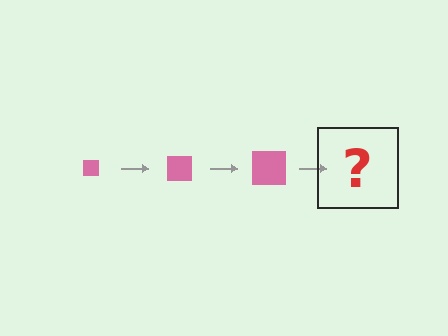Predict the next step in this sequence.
The next step is a pink square, larger than the previous one.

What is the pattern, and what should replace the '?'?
The pattern is that the square gets progressively larger each step. The '?' should be a pink square, larger than the previous one.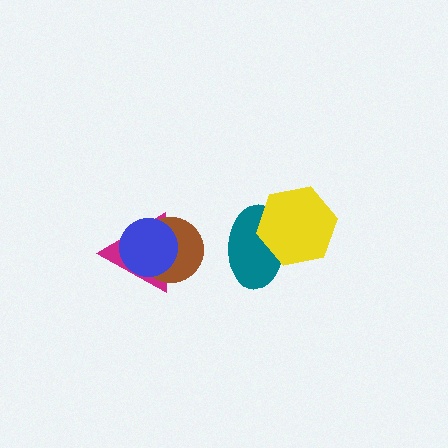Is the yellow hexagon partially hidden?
No, no other shape covers it.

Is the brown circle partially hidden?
Yes, it is partially covered by another shape.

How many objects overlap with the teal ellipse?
1 object overlaps with the teal ellipse.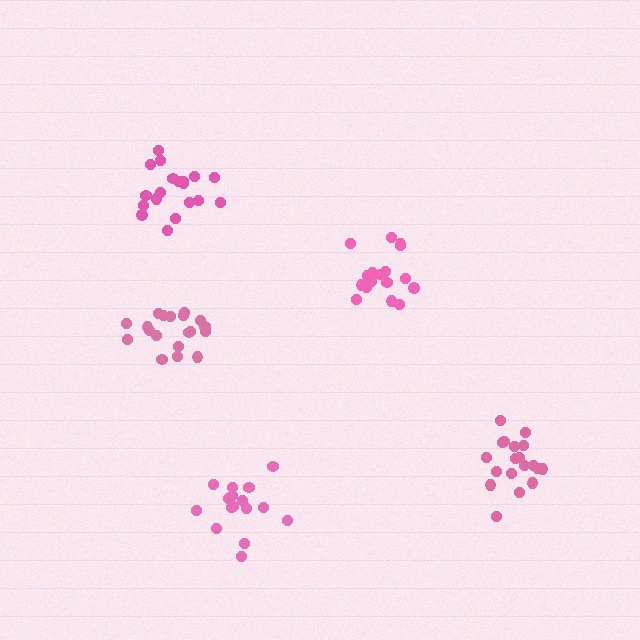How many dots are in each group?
Group 1: 17 dots, Group 2: 16 dots, Group 3: 19 dots, Group 4: 19 dots, Group 5: 19 dots (90 total).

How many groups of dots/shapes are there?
There are 5 groups.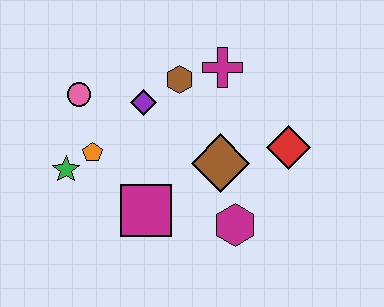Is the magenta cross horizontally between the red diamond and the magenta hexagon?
No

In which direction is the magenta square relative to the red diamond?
The magenta square is to the left of the red diamond.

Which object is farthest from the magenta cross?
The green star is farthest from the magenta cross.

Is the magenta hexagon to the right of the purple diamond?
Yes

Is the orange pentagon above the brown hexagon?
No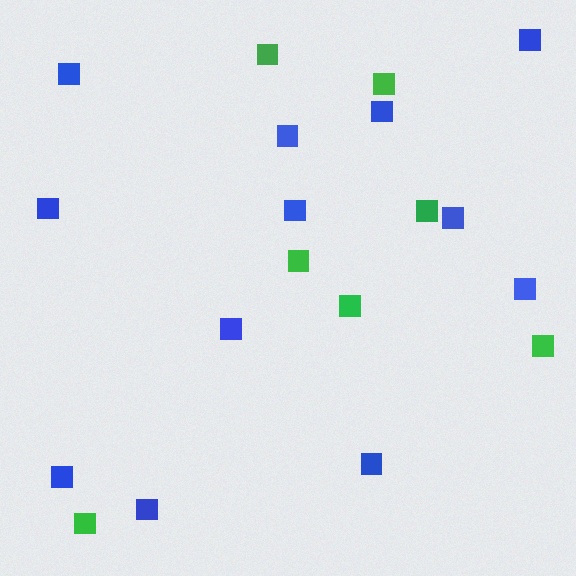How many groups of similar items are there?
There are 2 groups: one group of blue squares (12) and one group of green squares (7).